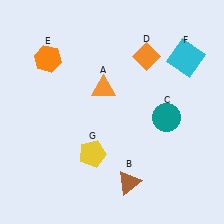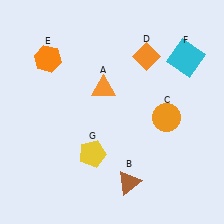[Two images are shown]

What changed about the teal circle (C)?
In Image 1, C is teal. In Image 2, it changed to orange.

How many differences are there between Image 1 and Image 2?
There is 1 difference between the two images.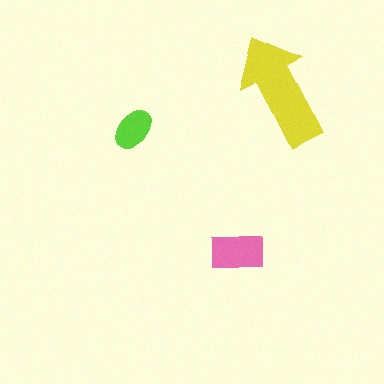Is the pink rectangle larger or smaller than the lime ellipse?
Larger.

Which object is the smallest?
The lime ellipse.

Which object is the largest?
The yellow arrow.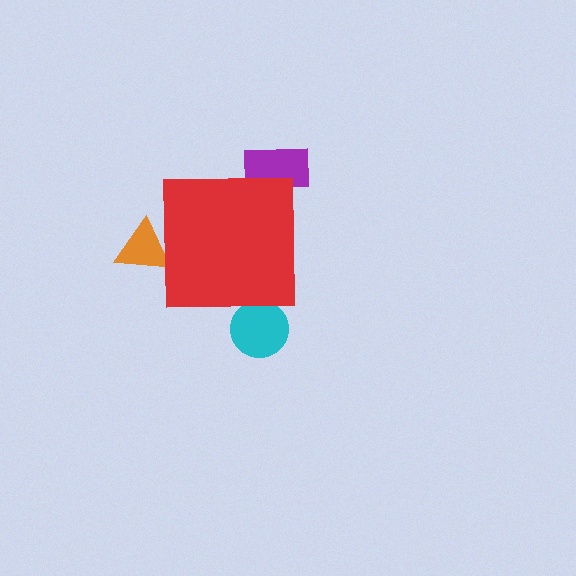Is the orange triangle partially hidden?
Yes, the orange triangle is partially hidden behind the red square.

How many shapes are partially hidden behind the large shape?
3 shapes are partially hidden.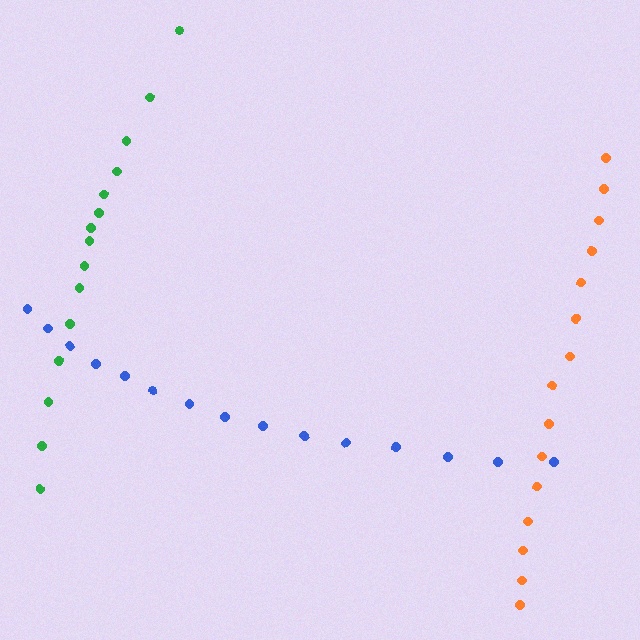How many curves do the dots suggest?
There are 3 distinct paths.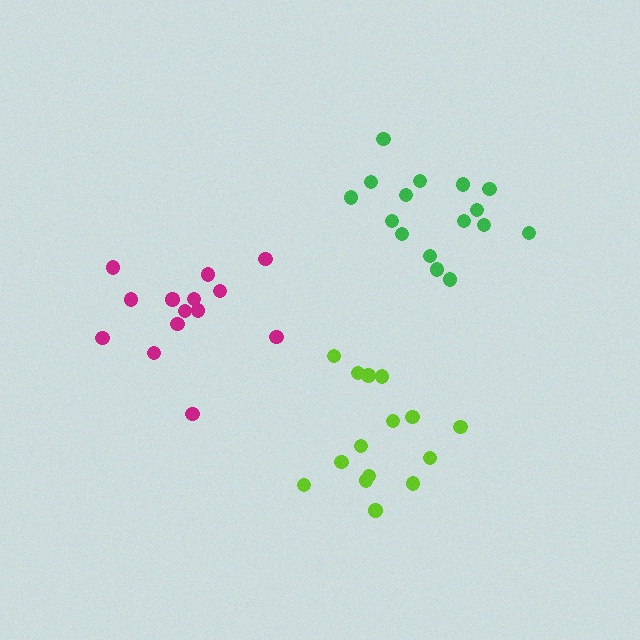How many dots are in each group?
Group 1: 15 dots, Group 2: 14 dots, Group 3: 16 dots (45 total).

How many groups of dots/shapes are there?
There are 3 groups.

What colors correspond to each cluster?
The clusters are colored: lime, magenta, green.